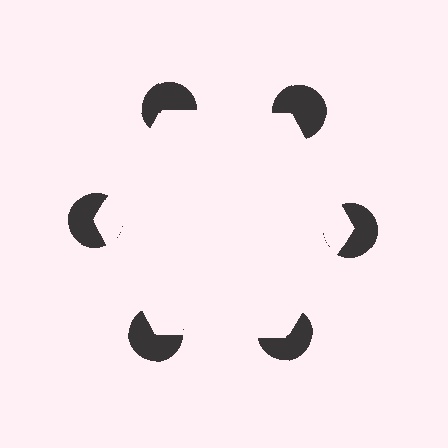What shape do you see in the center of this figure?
An illusory hexagon — its edges are inferred from the aligned wedge cuts in the pac-man discs, not physically drawn.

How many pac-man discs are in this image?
There are 6 — one at each vertex of the illusory hexagon.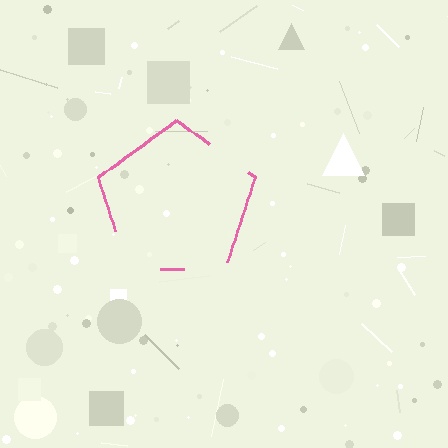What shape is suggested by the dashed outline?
The dashed outline suggests a pentagon.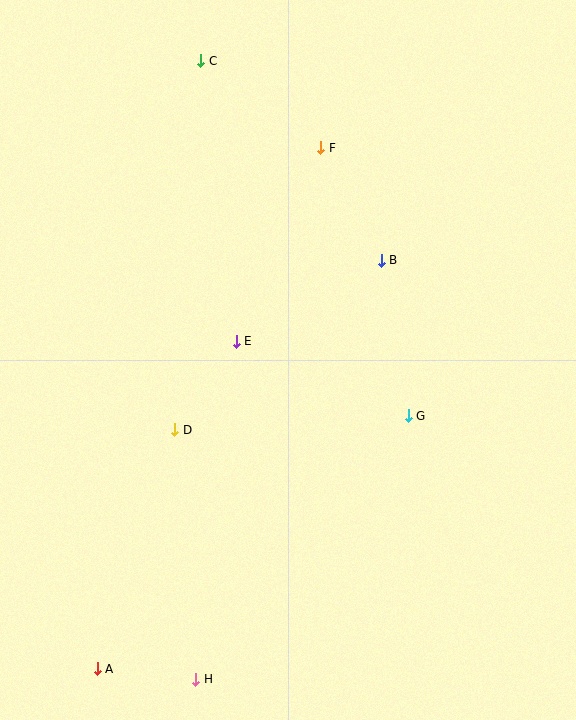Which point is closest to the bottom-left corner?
Point A is closest to the bottom-left corner.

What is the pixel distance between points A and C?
The distance between A and C is 617 pixels.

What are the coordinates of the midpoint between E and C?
The midpoint between E and C is at (218, 201).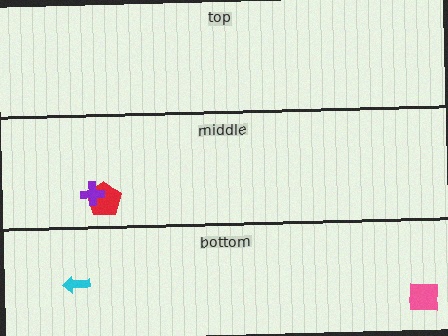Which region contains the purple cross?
The middle region.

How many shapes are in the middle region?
2.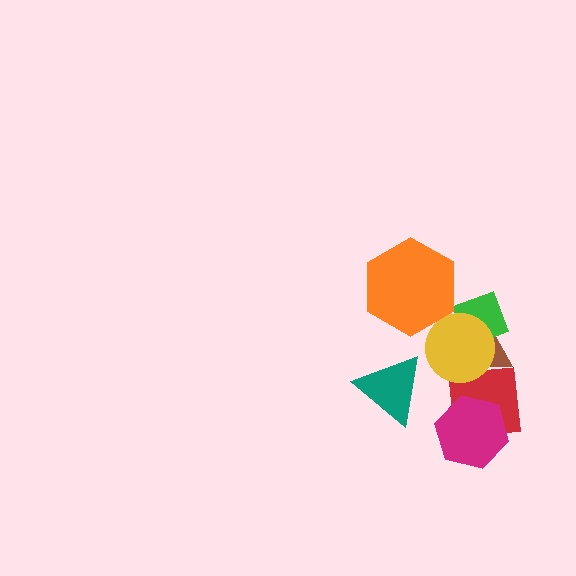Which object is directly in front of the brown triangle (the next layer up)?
The green diamond is directly in front of the brown triangle.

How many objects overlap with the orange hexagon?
0 objects overlap with the orange hexagon.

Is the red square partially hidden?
Yes, it is partially covered by another shape.